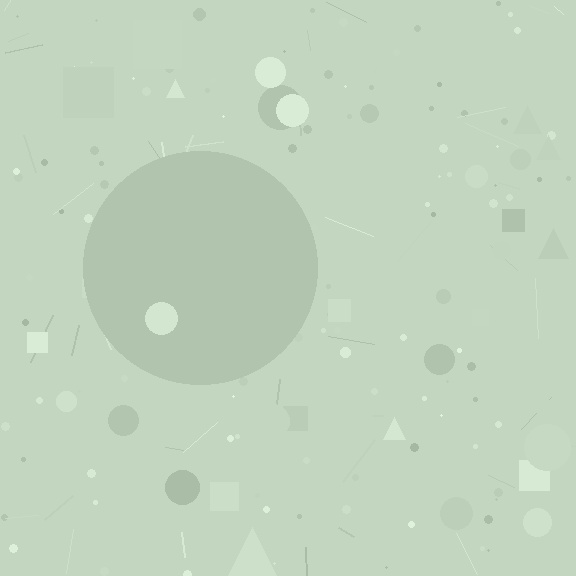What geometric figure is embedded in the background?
A circle is embedded in the background.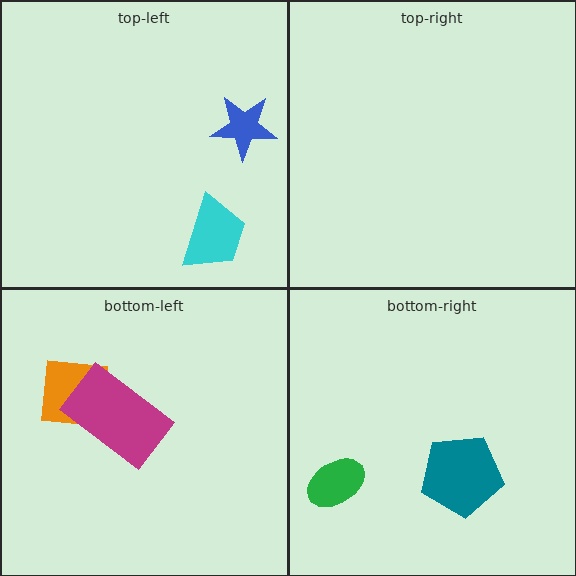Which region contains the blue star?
The top-left region.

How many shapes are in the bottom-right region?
2.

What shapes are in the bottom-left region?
The orange square, the magenta rectangle.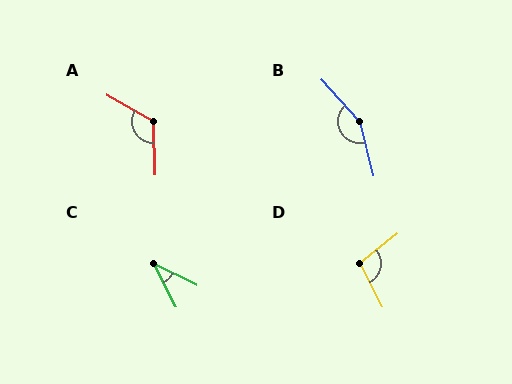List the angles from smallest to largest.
C (37°), D (100°), A (122°), B (152°).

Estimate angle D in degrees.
Approximately 100 degrees.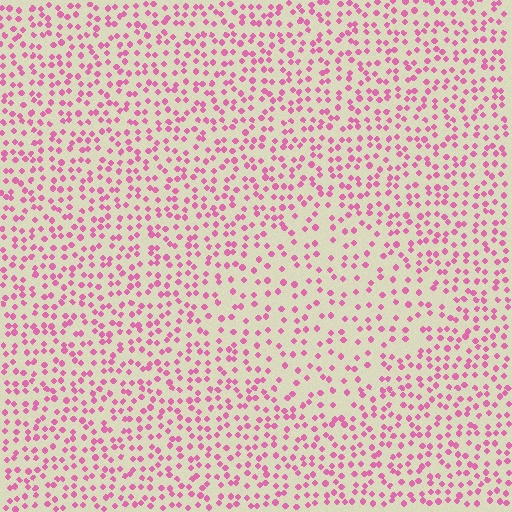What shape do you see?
I see a diamond.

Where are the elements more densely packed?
The elements are more densely packed outside the diamond boundary.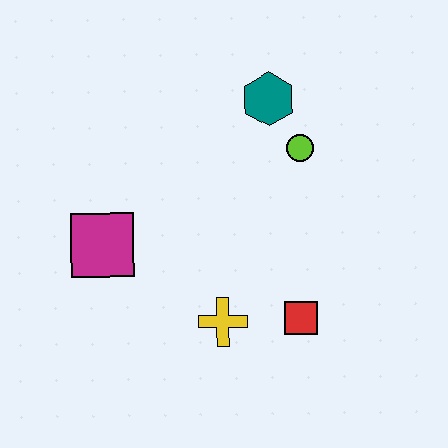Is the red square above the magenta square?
No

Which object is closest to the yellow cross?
The red square is closest to the yellow cross.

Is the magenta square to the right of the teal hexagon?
No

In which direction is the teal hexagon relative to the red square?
The teal hexagon is above the red square.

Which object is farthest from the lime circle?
The magenta square is farthest from the lime circle.